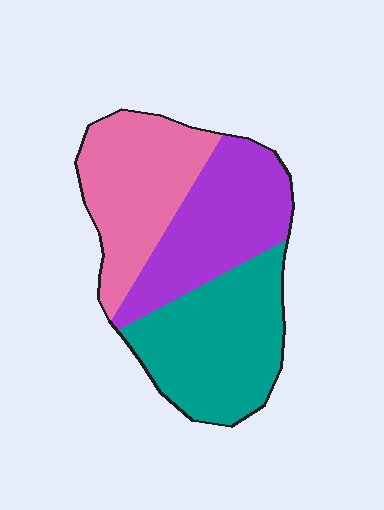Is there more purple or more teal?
Teal.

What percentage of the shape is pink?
Pink covers around 30% of the shape.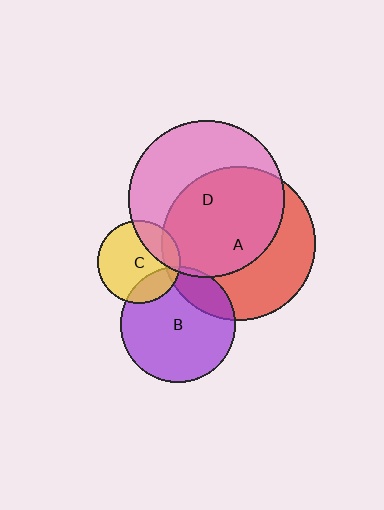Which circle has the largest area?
Circle D (pink).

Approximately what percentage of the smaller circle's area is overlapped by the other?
Approximately 55%.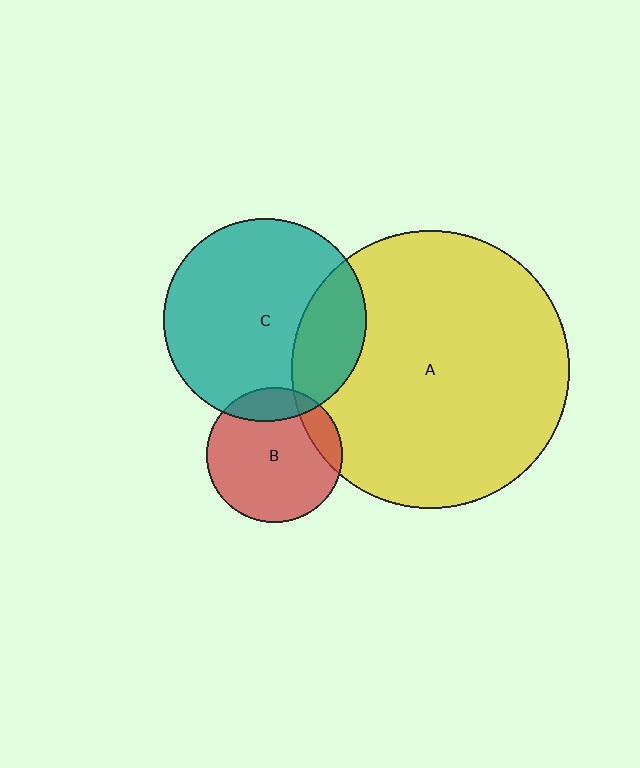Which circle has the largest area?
Circle A (yellow).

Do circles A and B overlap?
Yes.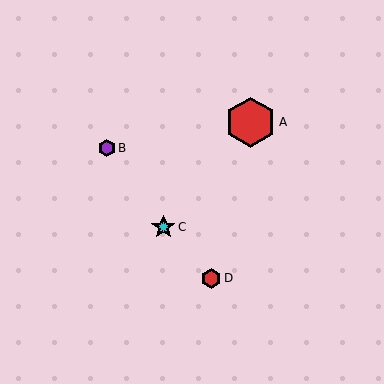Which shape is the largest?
The red hexagon (labeled A) is the largest.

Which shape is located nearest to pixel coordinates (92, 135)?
The purple hexagon (labeled B) at (107, 148) is nearest to that location.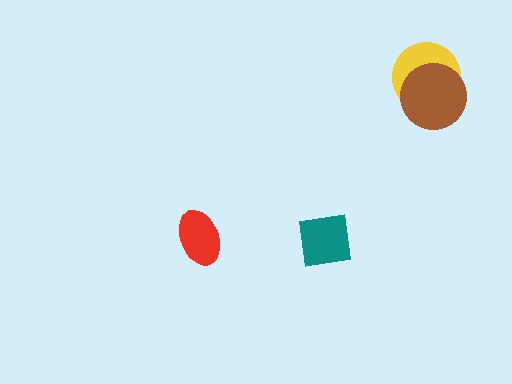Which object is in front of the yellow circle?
The brown circle is in front of the yellow circle.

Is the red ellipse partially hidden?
No, no other shape covers it.